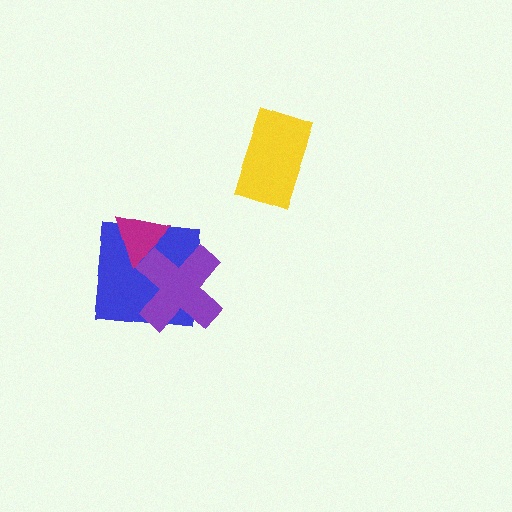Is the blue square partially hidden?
Yes, it is partially covered by another shape.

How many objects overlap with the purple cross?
2 objects overlap with the purple cross.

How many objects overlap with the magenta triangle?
2 objects overlap with the magenta triangle.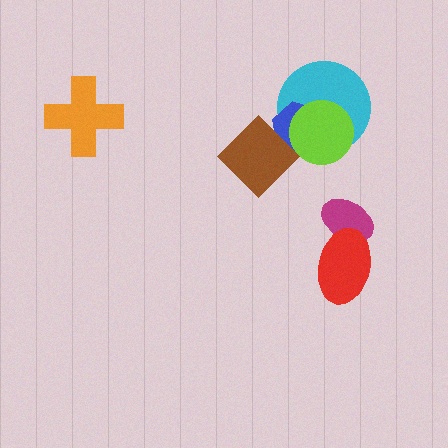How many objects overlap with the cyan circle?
2 objects overlap with the cyan circle.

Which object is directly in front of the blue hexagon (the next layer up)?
The lime circle is directly in front of the blue hexagon.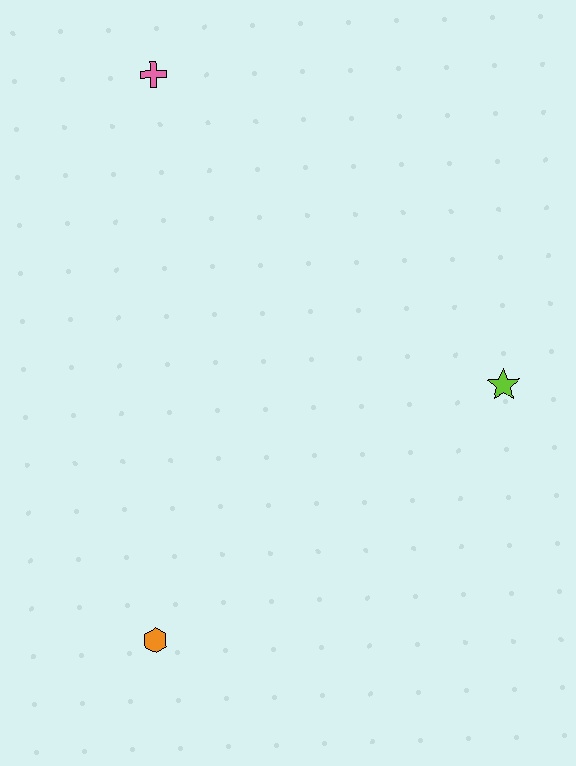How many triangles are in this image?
There are no triangles.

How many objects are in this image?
There are 3 objects.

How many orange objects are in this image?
There is 1 orange object.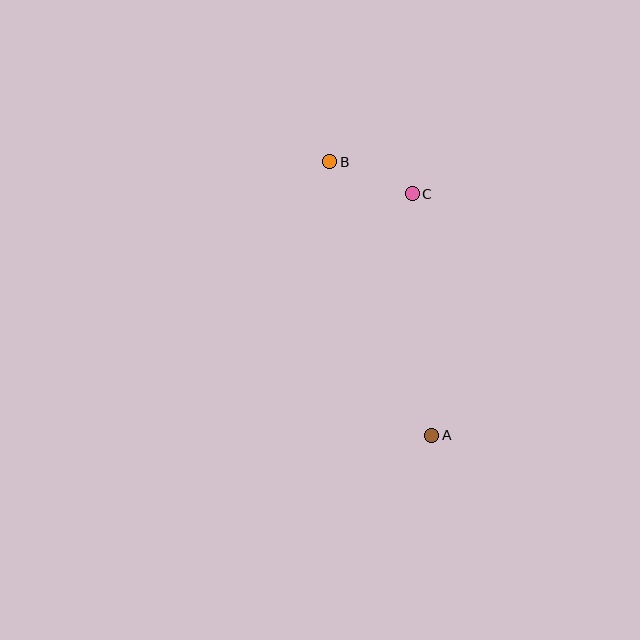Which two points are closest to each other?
Points B and C are closest to each other.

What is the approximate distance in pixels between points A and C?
The distance between A and C is approximately 242 pixels.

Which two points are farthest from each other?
Points A and B are farthest from each other.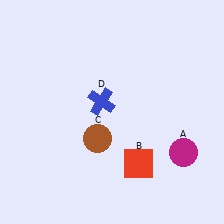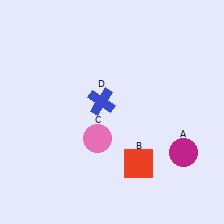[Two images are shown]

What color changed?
The circle (C) changed from brown in Image 1 to pink in Image 2.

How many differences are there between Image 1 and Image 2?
There is 1 difference between the two images.